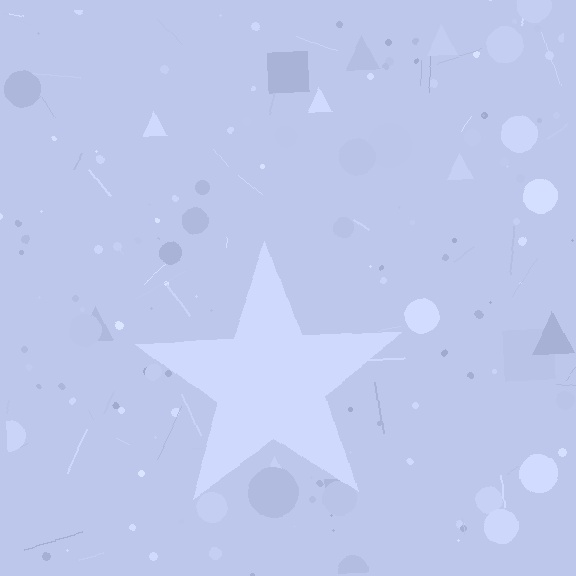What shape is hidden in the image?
A star is hidden in the image.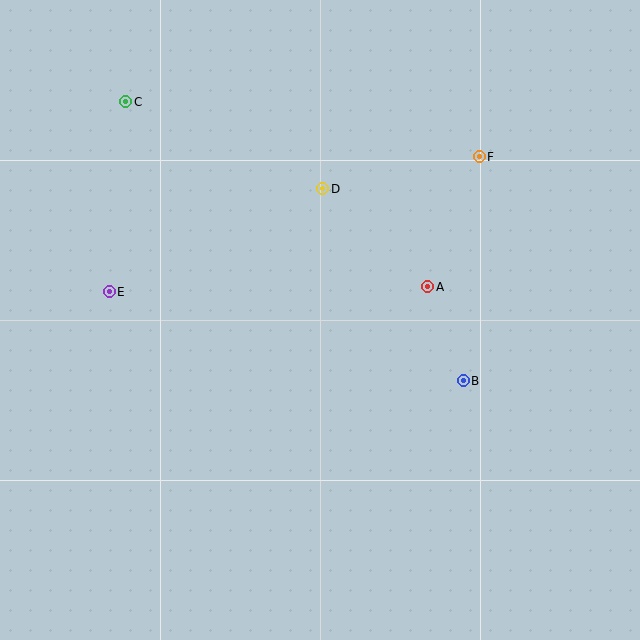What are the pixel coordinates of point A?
Point A is at (428, 287).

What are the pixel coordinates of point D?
Point D is at (323, 189).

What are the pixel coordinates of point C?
Point C is at (126, 102).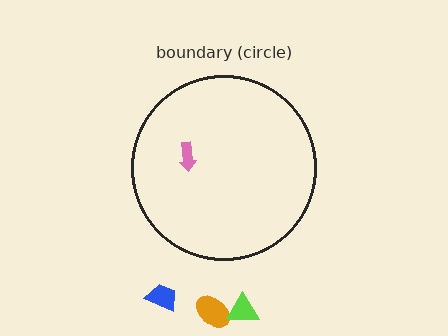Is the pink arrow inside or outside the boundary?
Inside.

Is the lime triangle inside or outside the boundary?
Outside.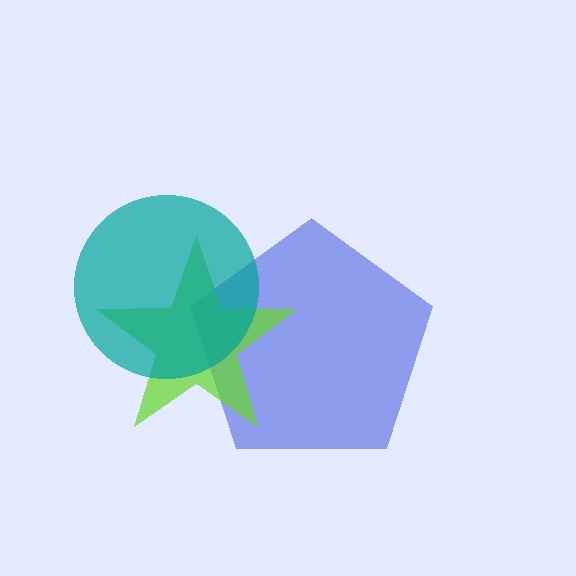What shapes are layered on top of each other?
The layered shapes are: a blue pentagon, a lime star, a teal circle.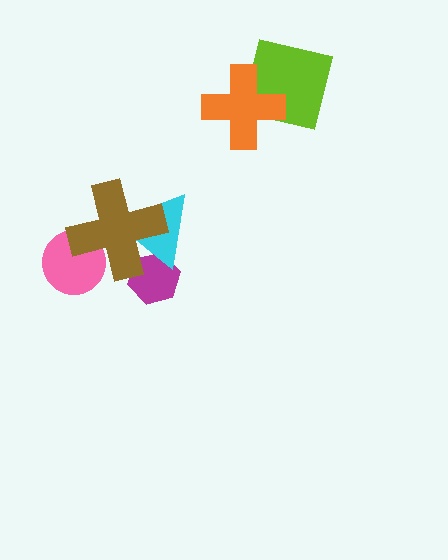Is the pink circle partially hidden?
Yes, it is partially covered by another shape.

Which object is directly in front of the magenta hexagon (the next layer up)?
The cyan triangle is directly in front of the magenta hexagon.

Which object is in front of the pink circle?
The brown cross is in front of the pink circle.